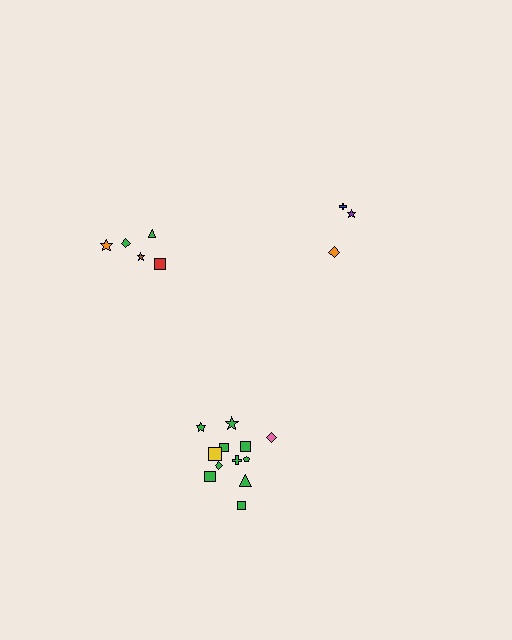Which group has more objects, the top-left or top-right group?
The top-left group.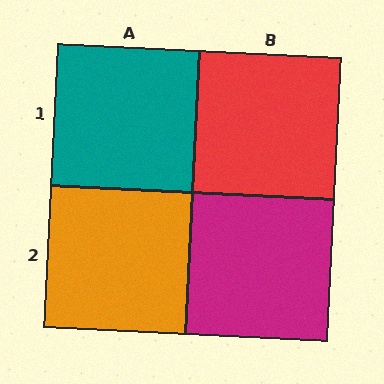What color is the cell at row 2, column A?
Orange.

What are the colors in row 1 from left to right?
Teal, red.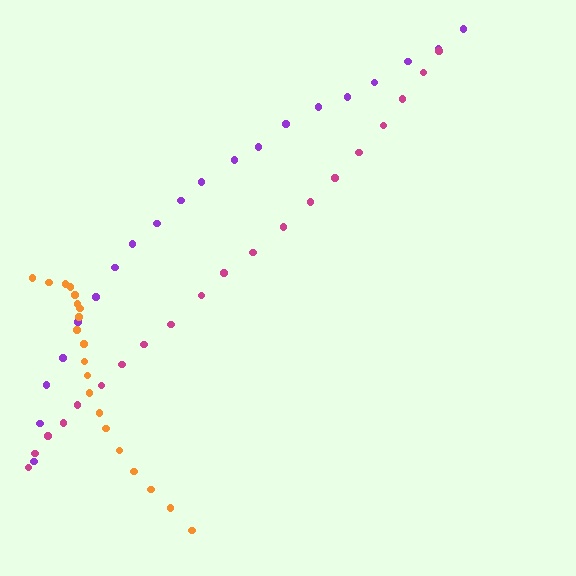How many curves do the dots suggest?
There are 3 distinct paths.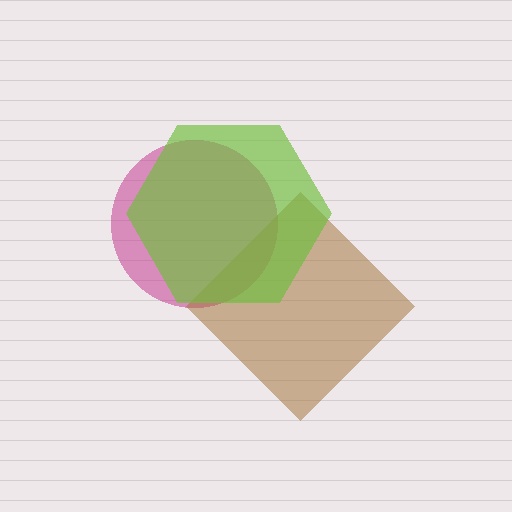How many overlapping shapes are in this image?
There are 3 overlapping shapes in the image.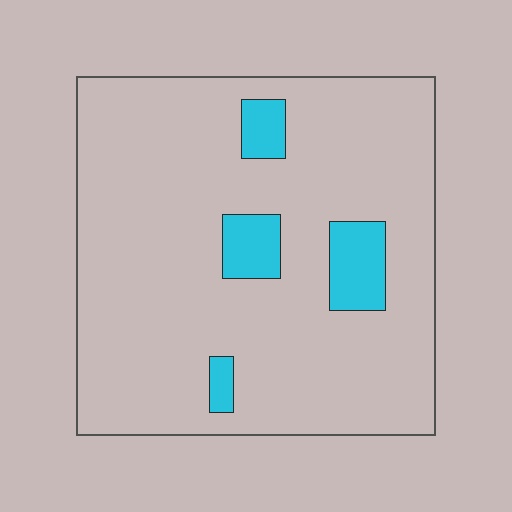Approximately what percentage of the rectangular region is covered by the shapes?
Approximately 10%.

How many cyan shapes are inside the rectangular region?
4.